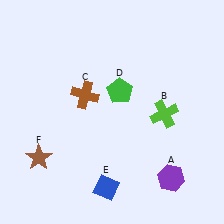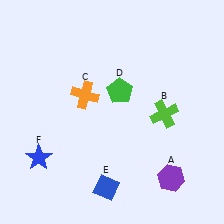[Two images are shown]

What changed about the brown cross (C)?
In Image 1, C is brown. In Image 2, it changed to orange.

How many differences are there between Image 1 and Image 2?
There are 2 differences between the two images.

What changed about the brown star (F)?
In Image 1, F is brown. In Image 2, it changed to blue.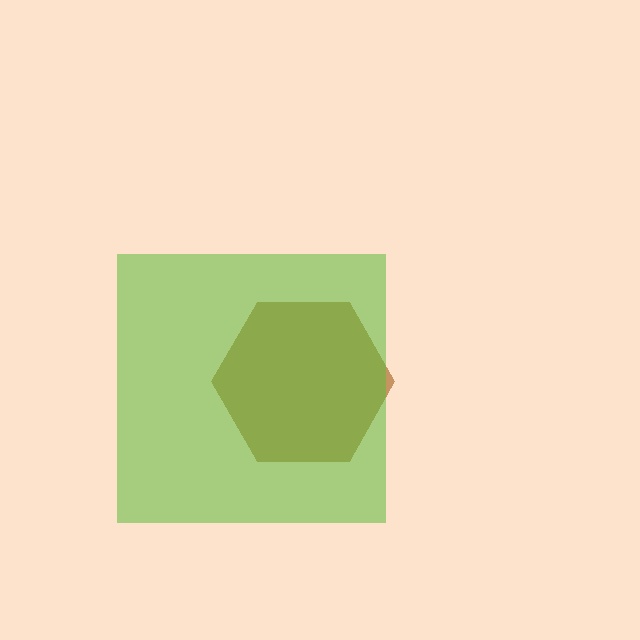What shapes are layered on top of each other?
The layered shapes are: a brown hexagon, a lime square.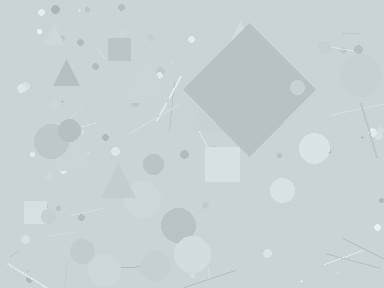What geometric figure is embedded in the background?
A diamond is embedded in the background.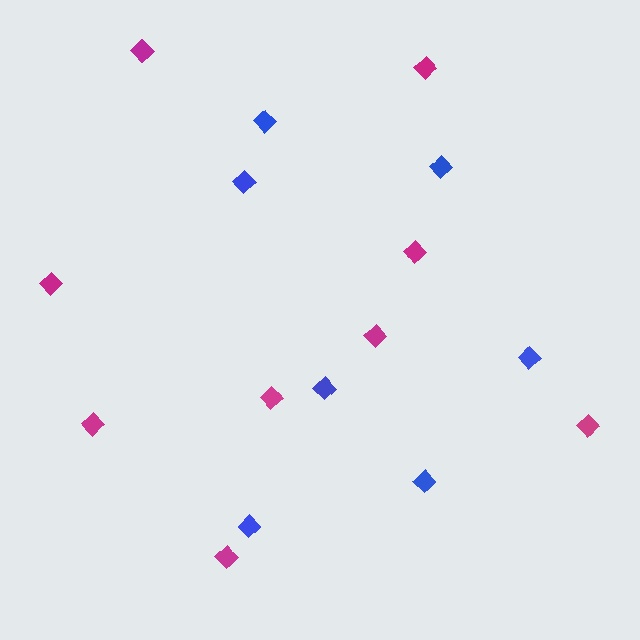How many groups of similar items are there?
There are 2 groups: one group of blue diamonds (7) and one group of magenta diamonds (9).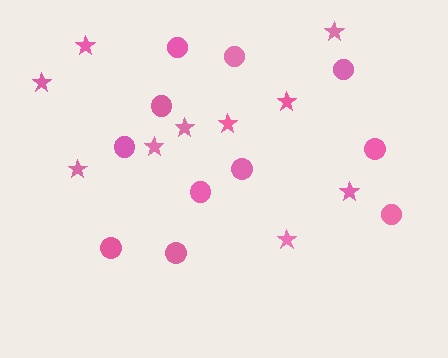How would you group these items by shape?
There are 2 groups: one group of circles (11) and one group of stars (10).